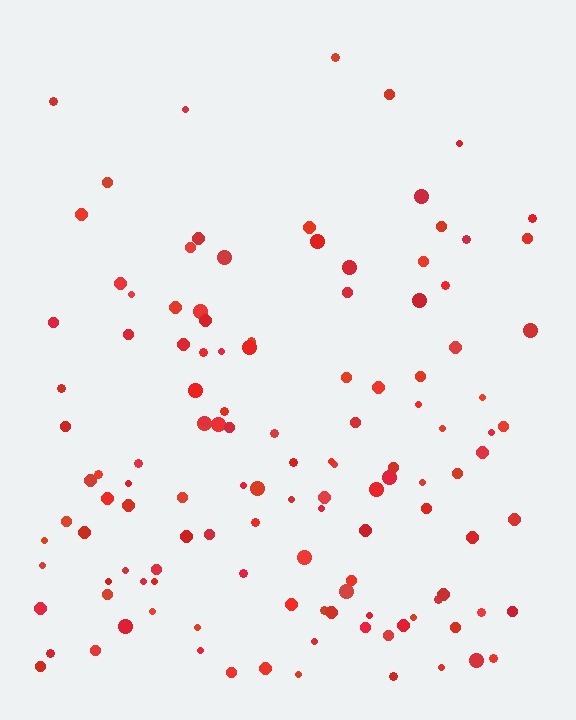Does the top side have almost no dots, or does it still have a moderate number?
Still a moderate number, just noticeably fewer than the bottom.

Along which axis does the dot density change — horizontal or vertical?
Vertical.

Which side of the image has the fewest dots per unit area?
The top.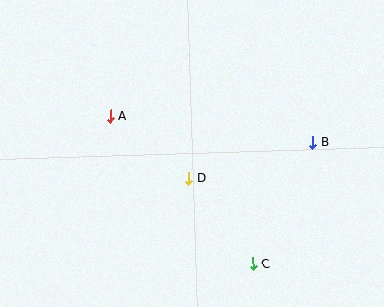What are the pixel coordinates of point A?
Point A is at (110, 116).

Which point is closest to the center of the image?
Point D at (189, 179) is closest to the center.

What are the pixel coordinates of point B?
Point B is at (313, 143).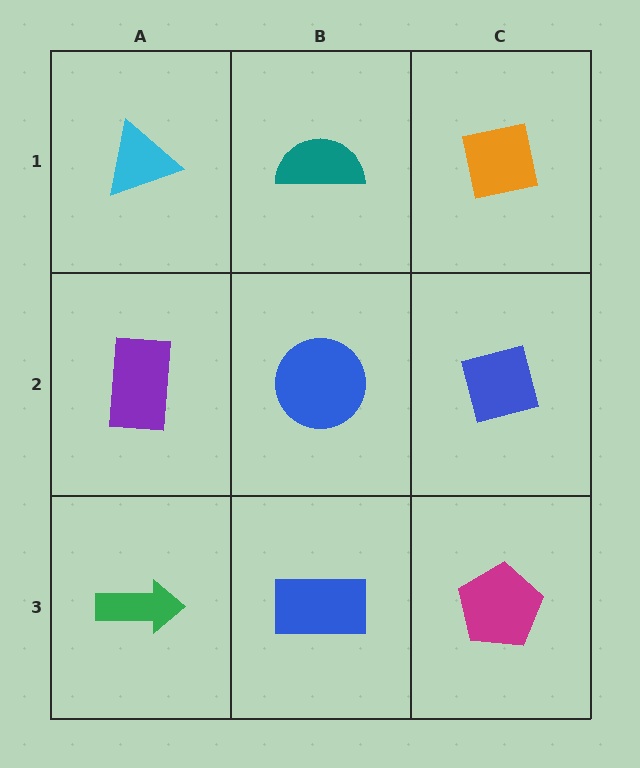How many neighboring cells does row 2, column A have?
3.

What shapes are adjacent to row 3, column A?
A purple rectangle (row 2, column A), a blue rectangle (row 3, column B).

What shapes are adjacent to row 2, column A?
A cyan triangle (row 1, column A), a green arrow (row 3, column A), a blue circle (row 2, column B).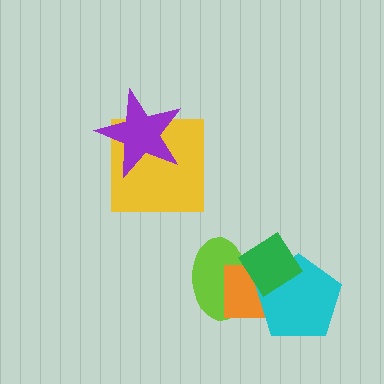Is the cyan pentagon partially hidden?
Yes, it is partially covered by another shape.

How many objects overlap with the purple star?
1 object overlaps with the purple star.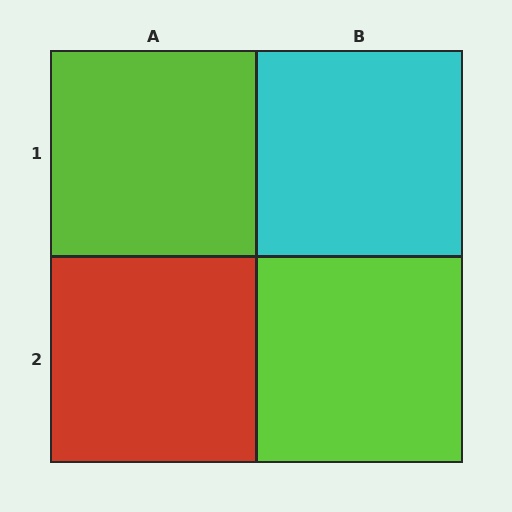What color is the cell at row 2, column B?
Lime.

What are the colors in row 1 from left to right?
Lime, cyan.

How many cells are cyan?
1 cell is cyan.